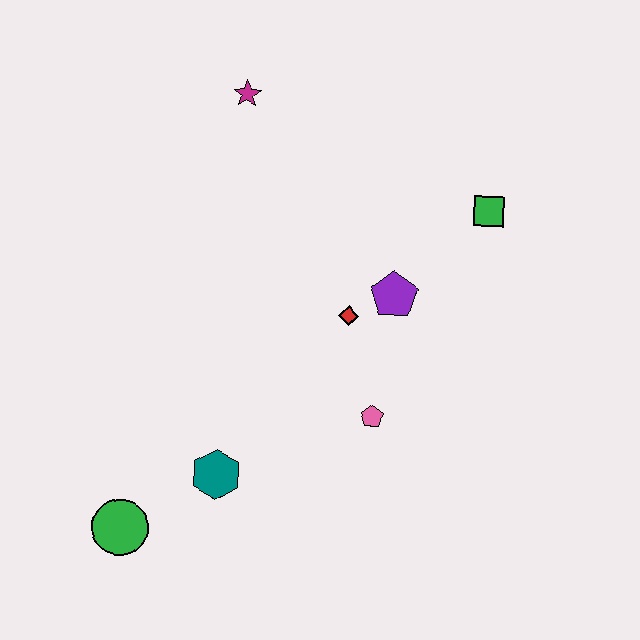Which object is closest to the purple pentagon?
The red diamond is closest to the purple pentagon.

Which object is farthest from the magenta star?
The green circle is farthest from the magenta star.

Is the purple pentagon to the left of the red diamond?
No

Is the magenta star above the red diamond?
Yes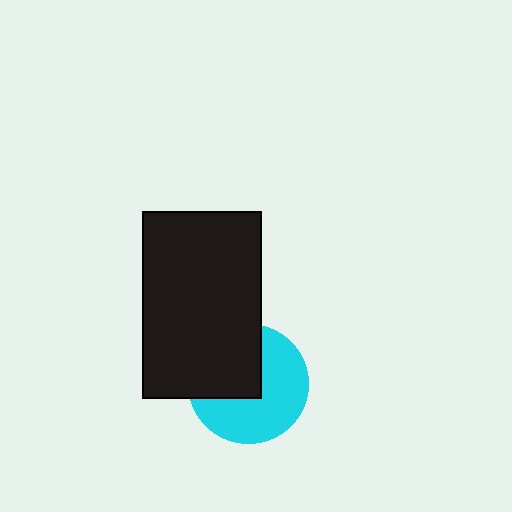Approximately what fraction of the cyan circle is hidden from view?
Roughly 42% of the cyan circle is hidden behind the black rectangle.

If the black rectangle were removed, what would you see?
You would see the complete cyan circle.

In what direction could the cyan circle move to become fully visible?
The cyan circle could move toward the lower-right. That would shift it out from behind the black rectangle entirely.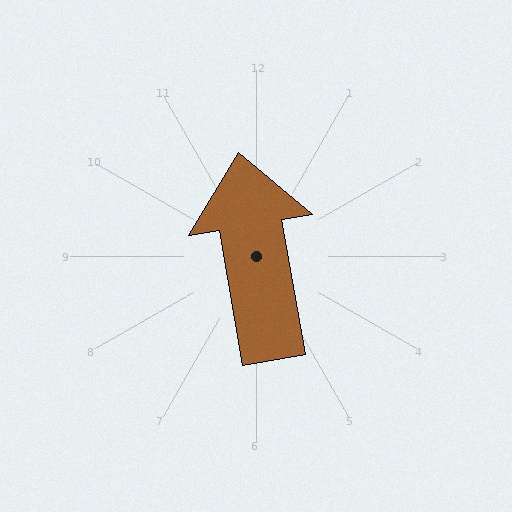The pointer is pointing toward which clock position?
Roughly 12 o'clock.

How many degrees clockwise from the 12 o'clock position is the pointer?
Approximately 350 degrees.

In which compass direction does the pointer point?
North.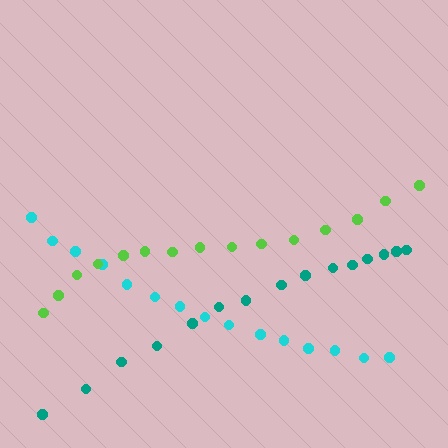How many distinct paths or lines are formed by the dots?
There are 3 distinct paths.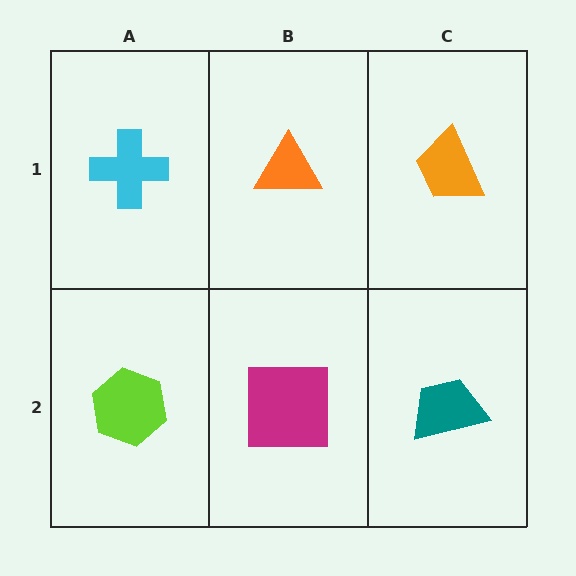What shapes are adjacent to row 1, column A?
A lime hexagon (row 2, column A), an orange triangle (row 1, column B).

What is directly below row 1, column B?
A magenta square.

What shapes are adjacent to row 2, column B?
An orange triangle (row 1, column B), a lime hexagon (row 2, column A), a teal trapezoid (row 2, column C).